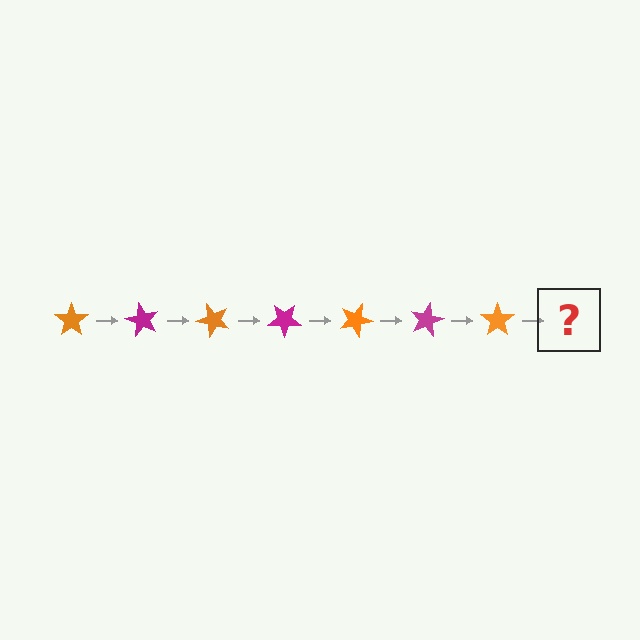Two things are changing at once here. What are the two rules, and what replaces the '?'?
The two rules are that it rotates 60 degrees each step and the color cycles through orange and magenta. The '?' should be a magenta star, rotated 420 degrees from the start.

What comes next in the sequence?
The next element should be a magenta star, rotated 420 degrees from the start.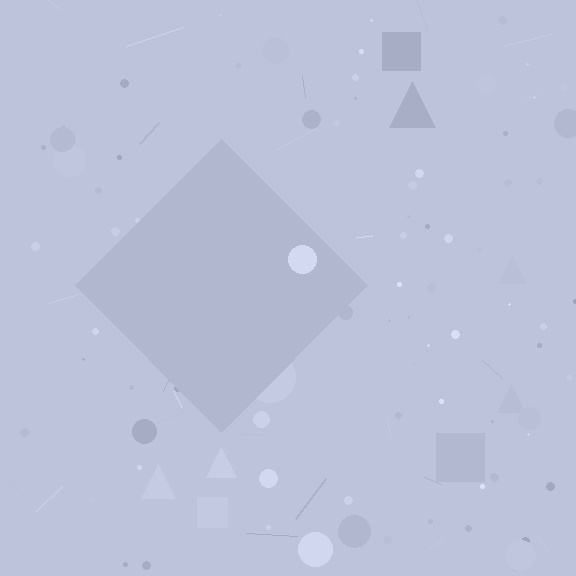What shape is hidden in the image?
A diamond is hidden in the image.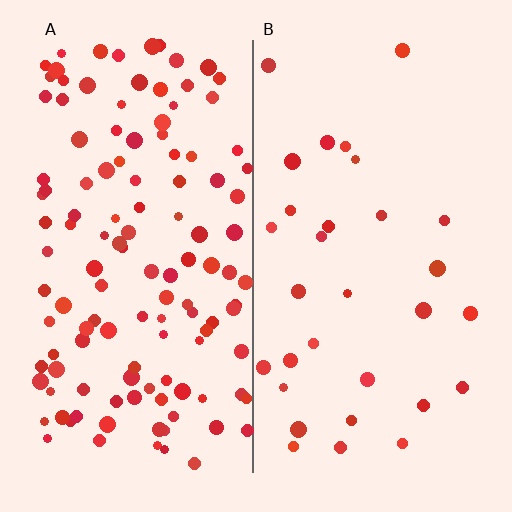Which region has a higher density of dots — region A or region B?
A (the left).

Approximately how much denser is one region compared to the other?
Approximately 4.0× — region A over region B.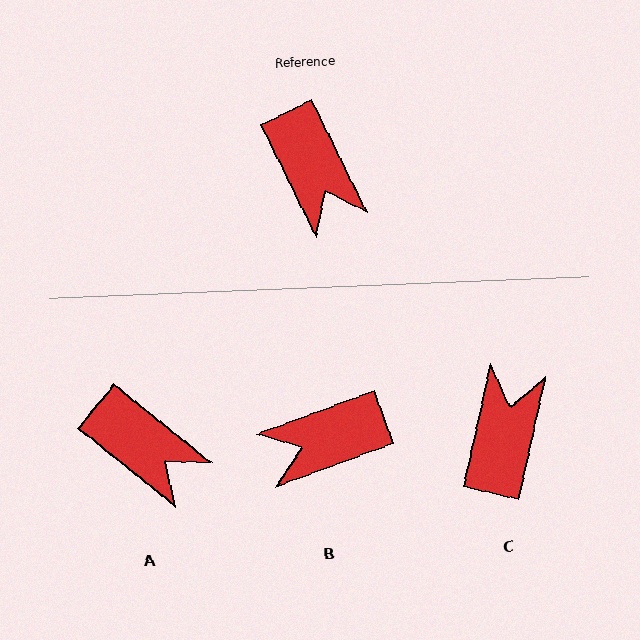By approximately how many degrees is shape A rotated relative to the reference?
Approximately 25 degrees counter-clockwise.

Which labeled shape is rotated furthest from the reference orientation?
C, about 141 degrees away.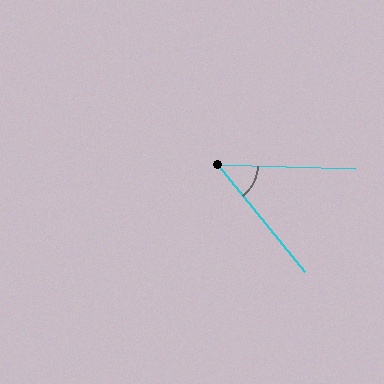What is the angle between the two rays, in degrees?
Approximately 49 degrees.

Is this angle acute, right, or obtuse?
It is acute.